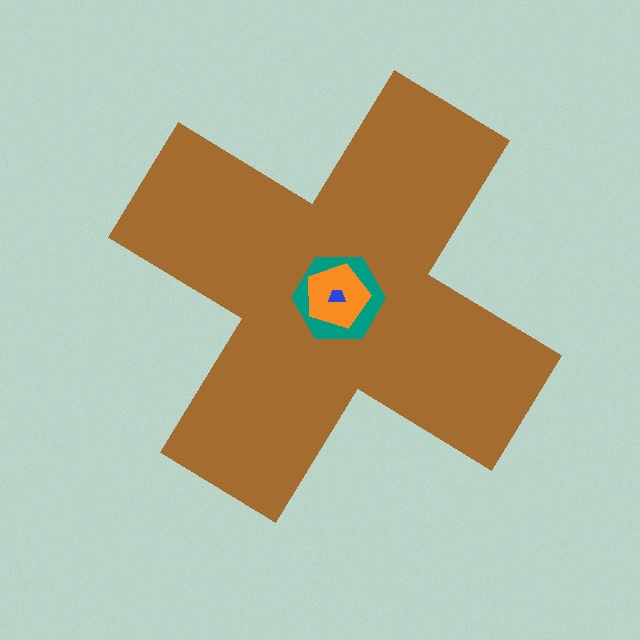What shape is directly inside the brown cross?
The teal hexagon.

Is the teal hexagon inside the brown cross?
Yes.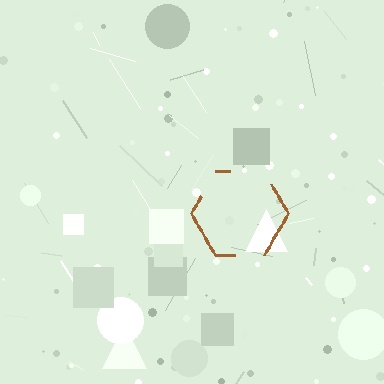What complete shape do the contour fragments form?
The contour fragments form a hexagon.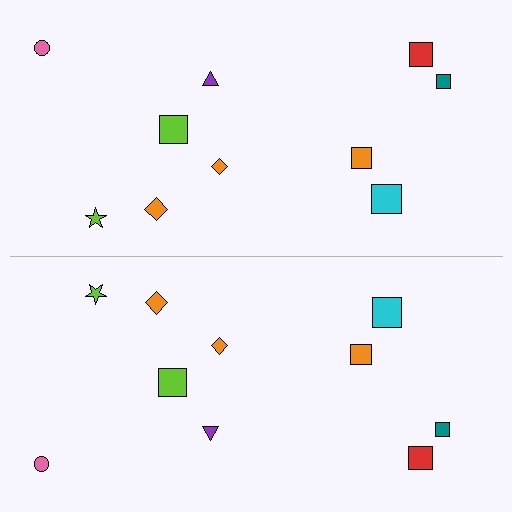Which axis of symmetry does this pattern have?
The pattern has a horizontal axis of symmetry running through the center of the image.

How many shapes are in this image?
There are 20 shapes in this image.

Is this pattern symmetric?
Yes, this pattern has bilateral (reflection) symmetry.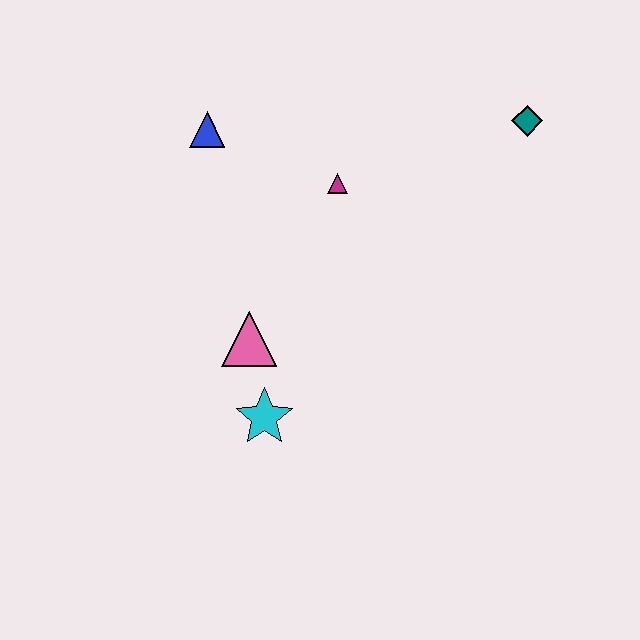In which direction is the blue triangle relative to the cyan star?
The blue triangle is above the cyan star.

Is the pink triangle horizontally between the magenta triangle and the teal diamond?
No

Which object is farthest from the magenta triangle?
The cyan star is farthest from the magenta triangle.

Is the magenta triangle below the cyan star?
No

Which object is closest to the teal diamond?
The magenta triangle is closest to the teal diamond.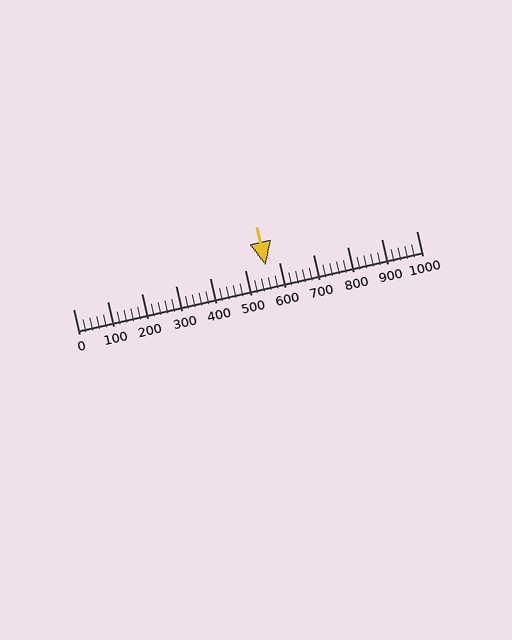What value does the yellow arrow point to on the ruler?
The yellow arrow points to approximately 560.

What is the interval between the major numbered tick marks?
The major tick marks are spaced 100 units apart.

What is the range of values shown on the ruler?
The ruler shows values from 0 to 1000.